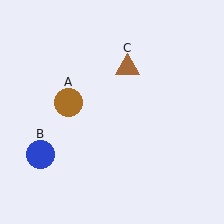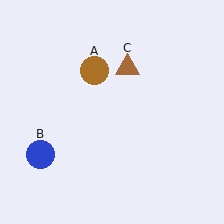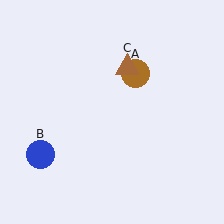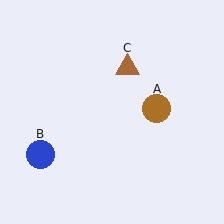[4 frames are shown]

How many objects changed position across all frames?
1 object changed position: brown circle (object A).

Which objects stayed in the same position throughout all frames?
Blue circle (object B) and brown triangle (object C) remained stationary.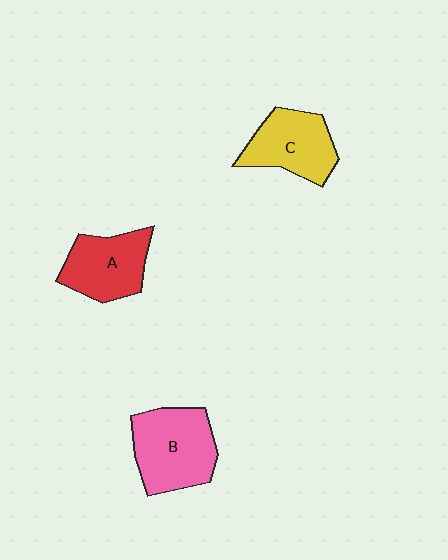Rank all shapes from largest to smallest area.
From largest to smallest: B (pink), C (yellow), A (red).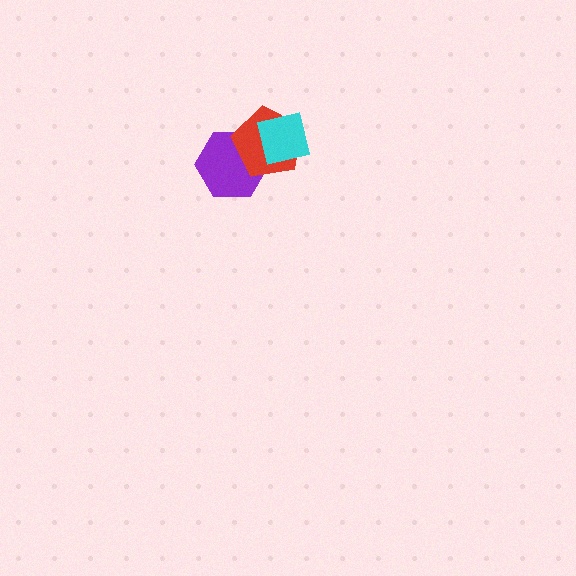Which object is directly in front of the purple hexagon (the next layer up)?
The red pentagon is directly in front of the purple hexagon.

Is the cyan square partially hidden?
No, no other shape covers it.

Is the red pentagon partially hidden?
Yes, it is partially covered by another shape.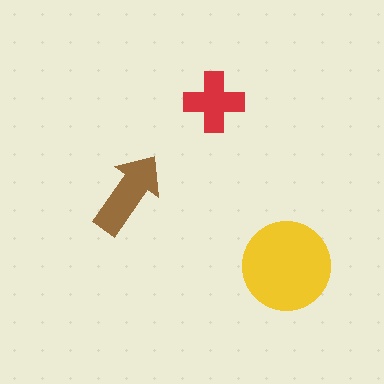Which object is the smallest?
The red cross.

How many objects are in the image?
There are 3 objects in the image.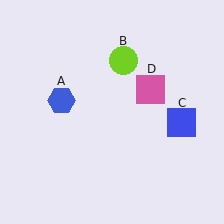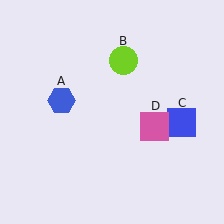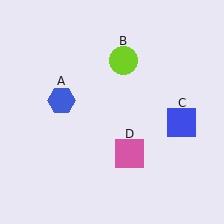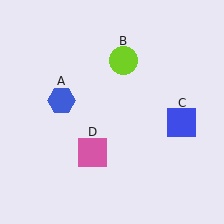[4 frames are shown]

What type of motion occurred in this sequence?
The pink square (object D) rotated clockwise around the center of the scene.